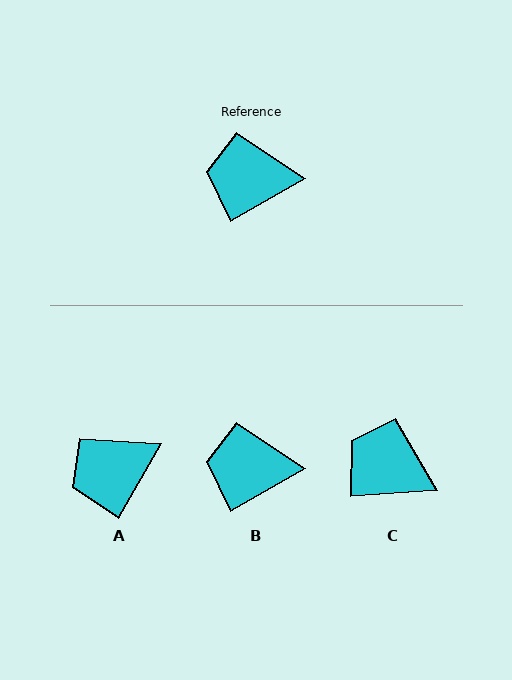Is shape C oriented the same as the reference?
No, it is off by about 26 degrees.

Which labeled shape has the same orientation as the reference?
B.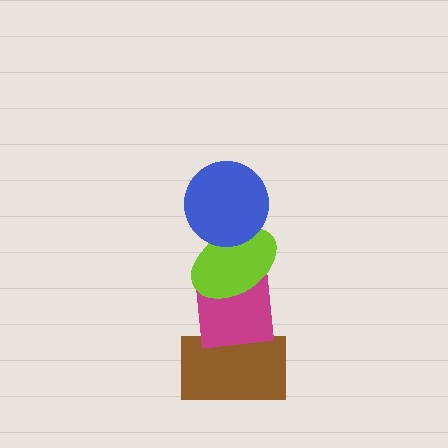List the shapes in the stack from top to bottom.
From top to bottom: the blue circle, the lime ellipse, the magenta square, the brown rectangle.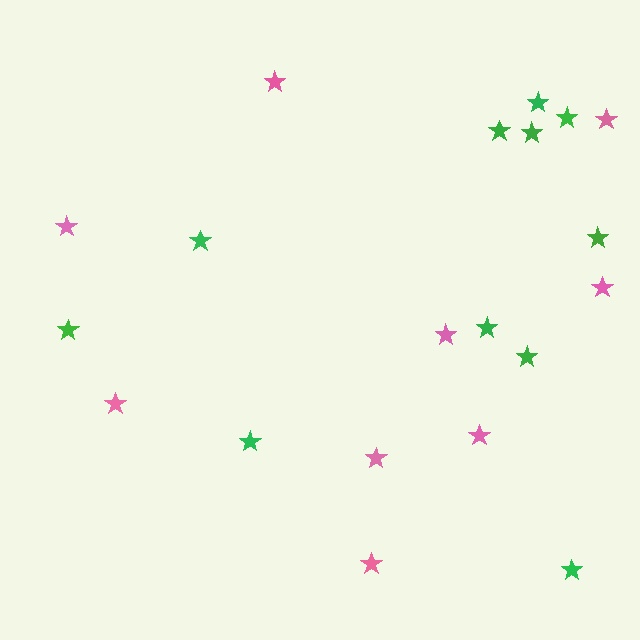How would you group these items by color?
There are 2 groups: one group of green stars (11) and one group of pink stars (9).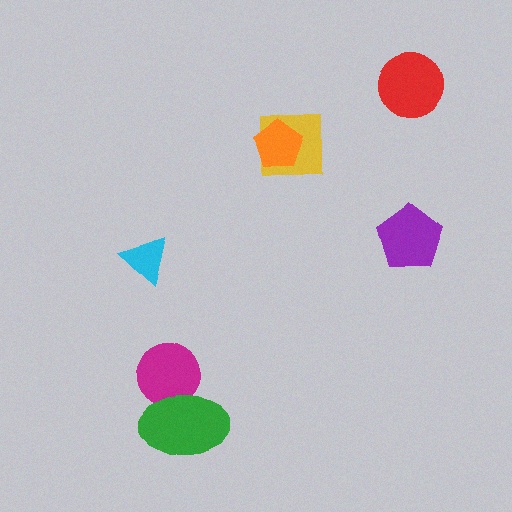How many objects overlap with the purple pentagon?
0 objects overlap with the purple pentagon.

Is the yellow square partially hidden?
Yes, it is partially covered by another shape.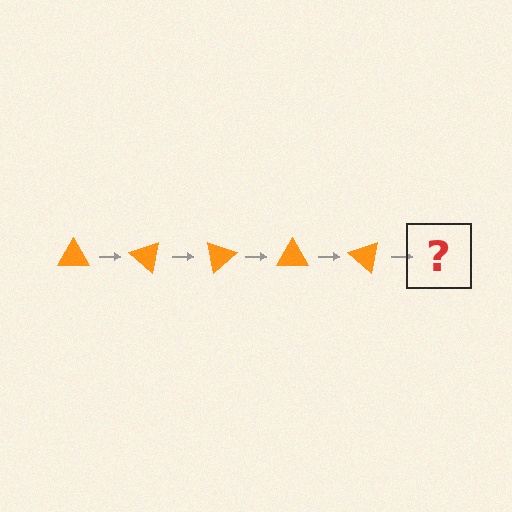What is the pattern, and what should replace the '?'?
The pattern is that the triangle rotates 40 degrees each step. The '?' should be an orange triangle rotated 200 degrees.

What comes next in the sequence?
The next element should be an orange triangle rotated 200 degrees.